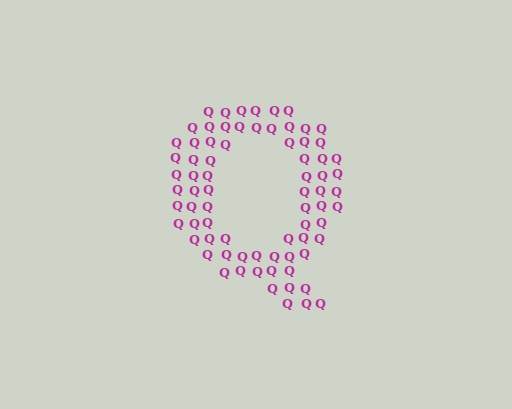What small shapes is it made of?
It is made of small letter Q's.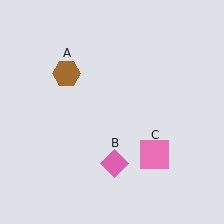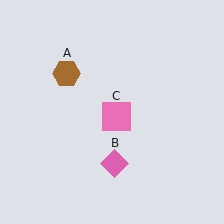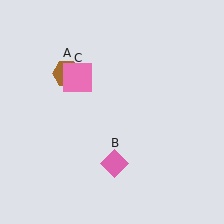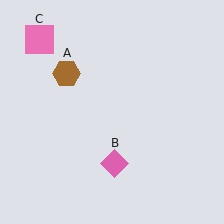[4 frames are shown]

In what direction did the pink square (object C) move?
The pink square (object C) moved up and to the left.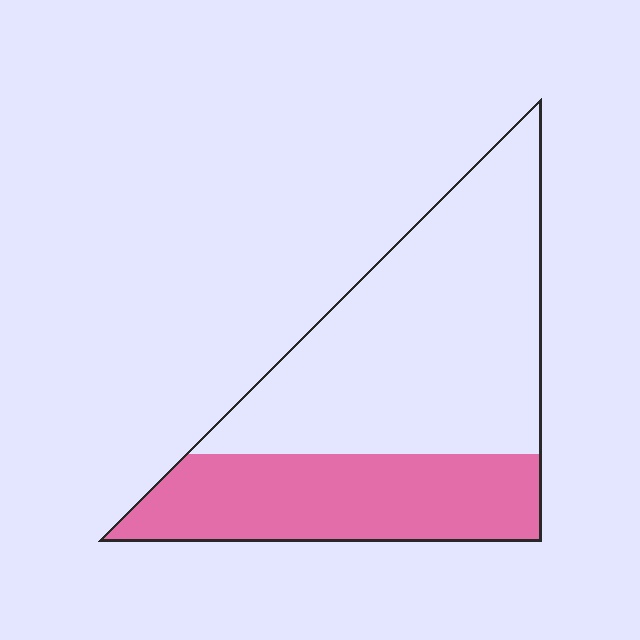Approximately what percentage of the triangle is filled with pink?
Approximately 35%.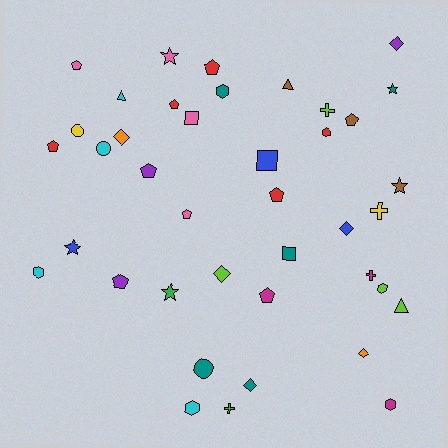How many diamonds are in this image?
There are 6 diamonds.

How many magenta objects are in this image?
There are 3 magenta objects.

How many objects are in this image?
There are 40 objects.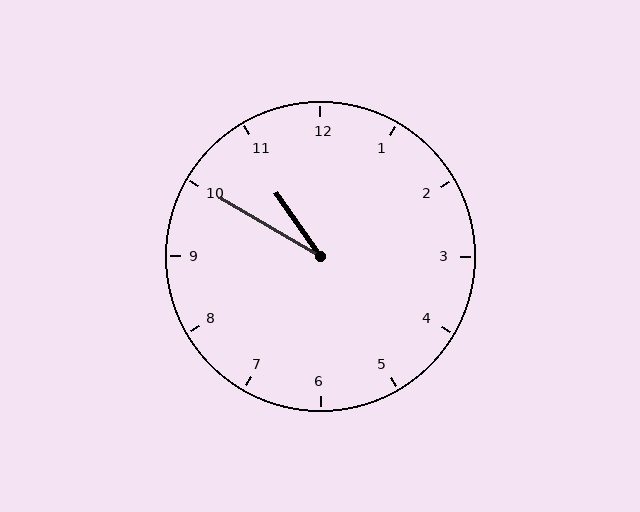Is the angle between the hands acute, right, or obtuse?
It is acute.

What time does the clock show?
10:50.